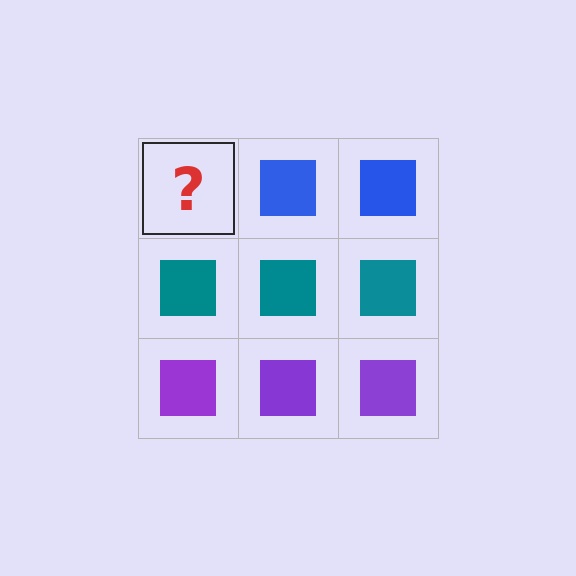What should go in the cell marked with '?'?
The missing cell should contain a blue square.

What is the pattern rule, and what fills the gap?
The rule is that each row has a consistent color. The gap should be filled with a blue square.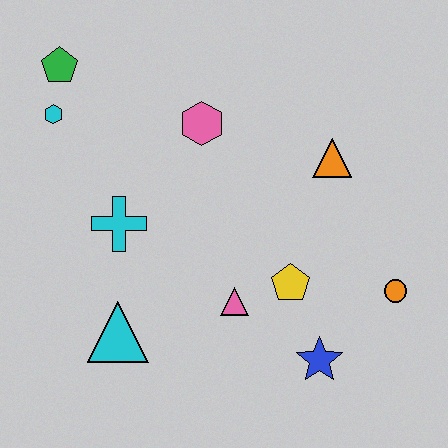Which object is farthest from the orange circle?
The green pentagon is farthest from the orange circle.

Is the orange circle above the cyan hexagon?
No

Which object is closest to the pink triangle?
The yellow pentagon is closest to the pink triangle.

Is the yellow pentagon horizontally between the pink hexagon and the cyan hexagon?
No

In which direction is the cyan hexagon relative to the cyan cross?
The cyan hexagon is above the cyan cross.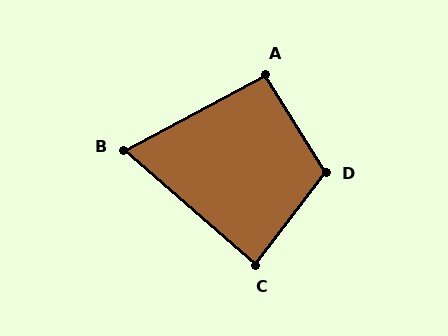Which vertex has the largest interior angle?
D, at approximately 111 degrees.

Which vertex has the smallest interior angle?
B, at approximately 69 degrees.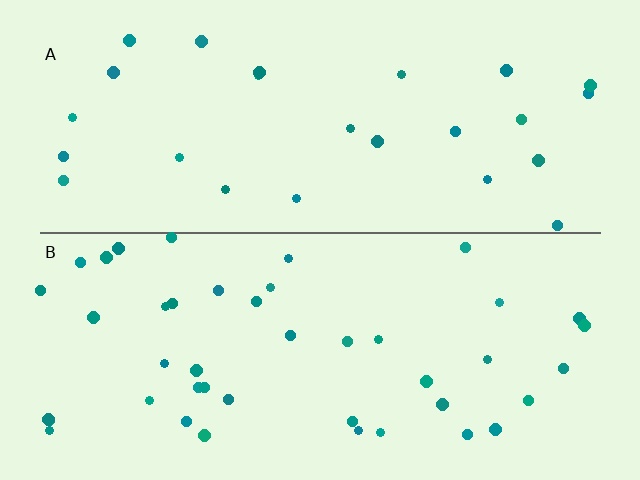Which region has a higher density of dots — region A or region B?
B (the bottom).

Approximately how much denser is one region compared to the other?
Approximately 1.7× — region B over region A.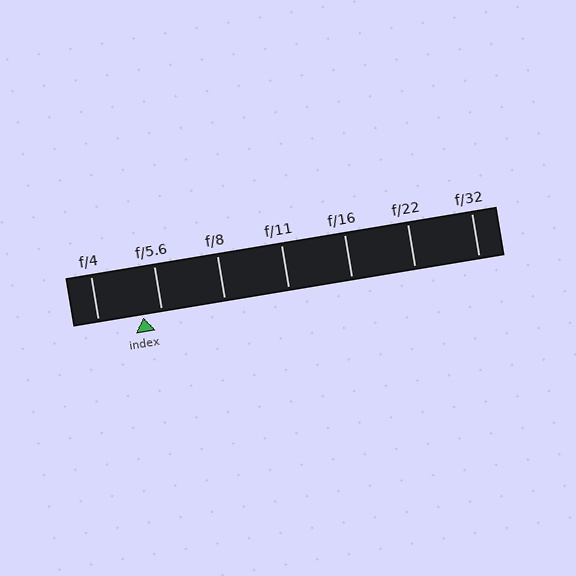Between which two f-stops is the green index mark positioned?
The index mark is between f/4 and f/5.6.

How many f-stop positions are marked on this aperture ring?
There are 7 f-stop positions marked.